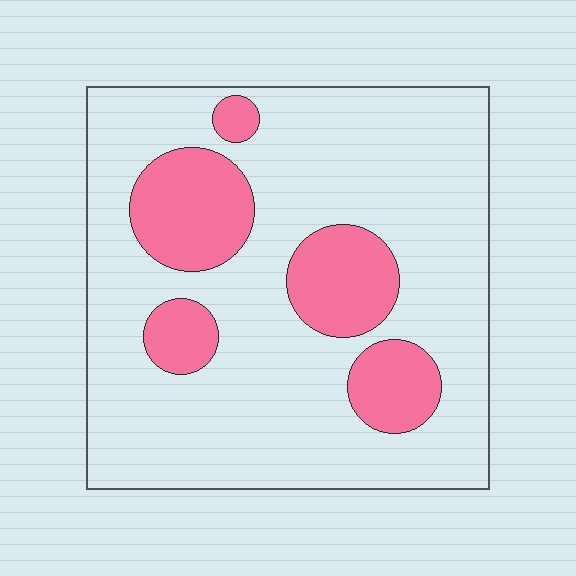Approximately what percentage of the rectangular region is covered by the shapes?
Approximately 20%.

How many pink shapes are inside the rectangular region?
5.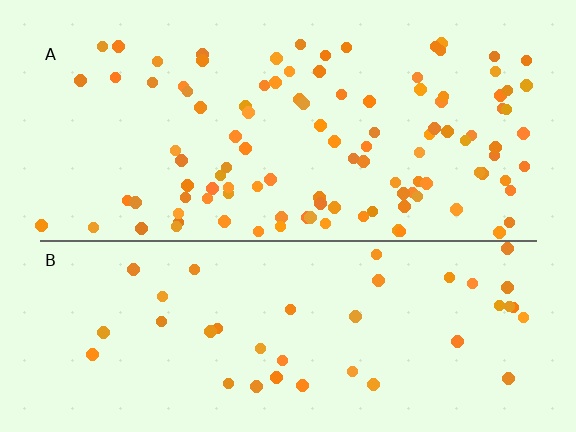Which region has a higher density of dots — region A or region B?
A (the top).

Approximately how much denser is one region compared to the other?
Approximately 2.6× — region A over region B.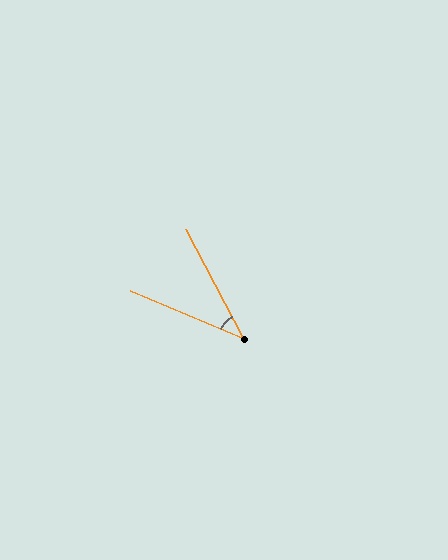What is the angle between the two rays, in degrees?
Approximately 40 degrees.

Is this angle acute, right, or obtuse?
It is acute.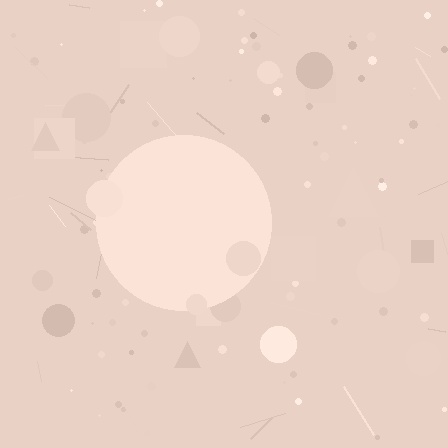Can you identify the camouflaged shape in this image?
The camouflaged shape is a circle.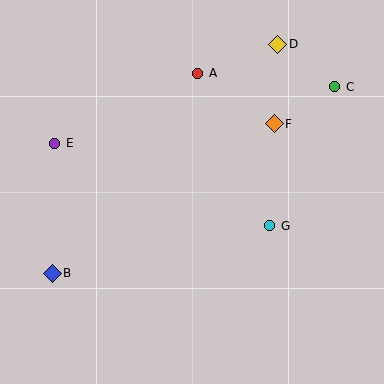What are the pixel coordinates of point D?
Point D is at (278, 44).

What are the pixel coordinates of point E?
Point E is at (55, 143).